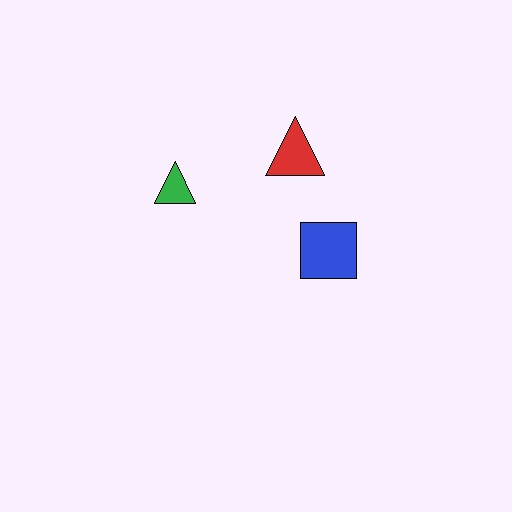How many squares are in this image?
There is 1 square.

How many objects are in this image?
There are 3 objects.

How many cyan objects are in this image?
There are no cyan objects.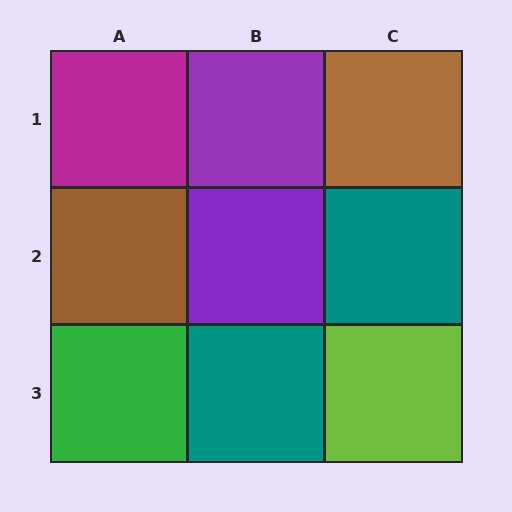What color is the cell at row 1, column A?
Magenta.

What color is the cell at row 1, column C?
Brown.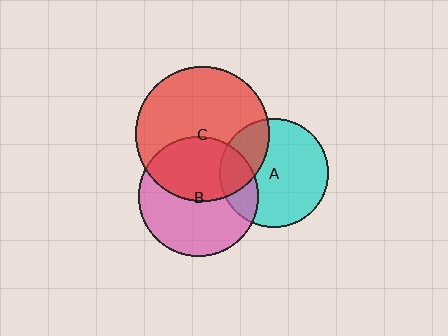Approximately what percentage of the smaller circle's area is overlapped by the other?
Approximately 45%.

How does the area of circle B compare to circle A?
Approximately 1.2 times.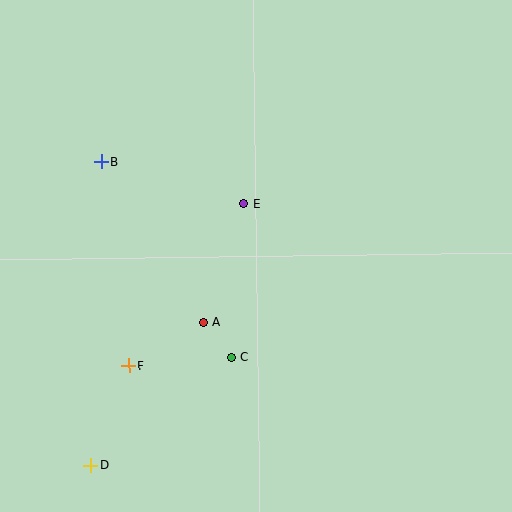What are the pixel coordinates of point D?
Point D is at (90, 466).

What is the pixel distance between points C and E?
The distance between C and E is 154 pixels.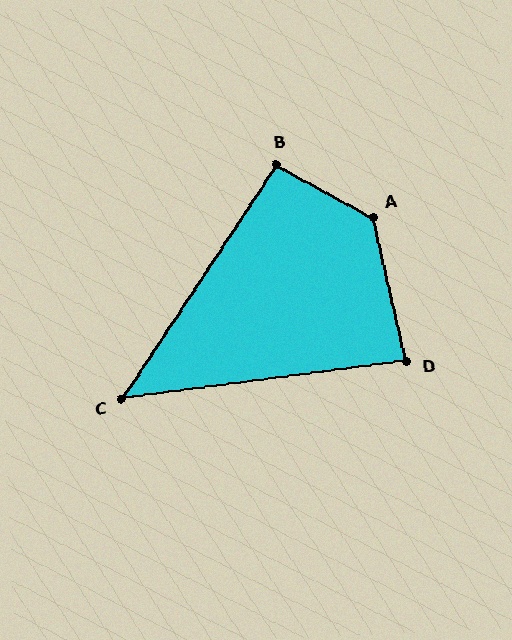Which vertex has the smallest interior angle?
C, at approximately 49 degrees.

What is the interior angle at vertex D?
Approximately 85 degrees (acute).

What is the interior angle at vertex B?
Approximately 95 degrees (obtuse).